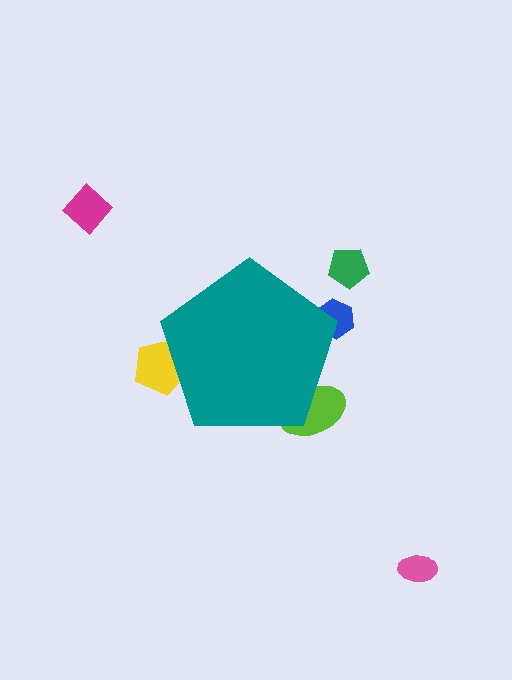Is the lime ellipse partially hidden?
Yes, the lime ellipse is partially hidden behind the teal pentagon.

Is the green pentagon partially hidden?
No, the green pentagon is fully visible.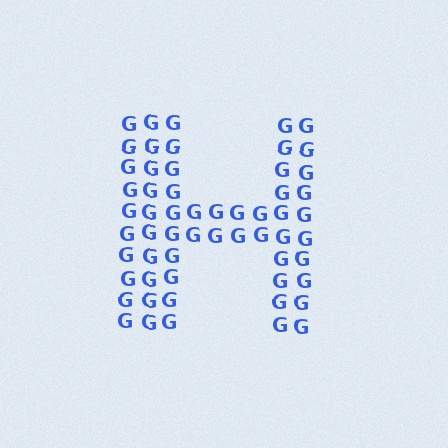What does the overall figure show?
The overall figure shows the letter H.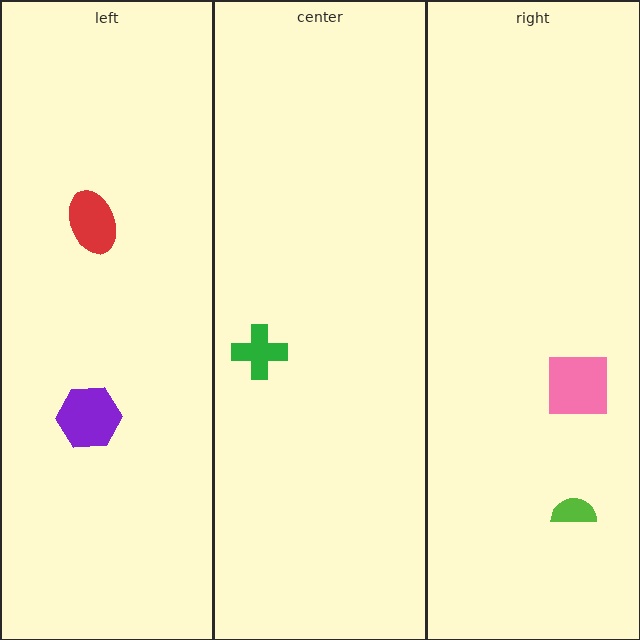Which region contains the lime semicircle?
The right region.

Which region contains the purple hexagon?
The left region.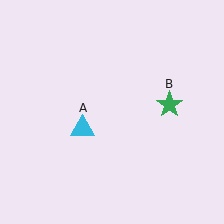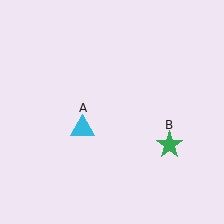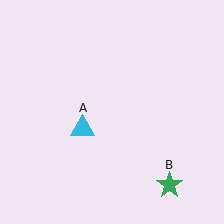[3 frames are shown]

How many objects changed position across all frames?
1 object changed position: green star (object B).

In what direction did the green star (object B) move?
The green star (object B) moved down.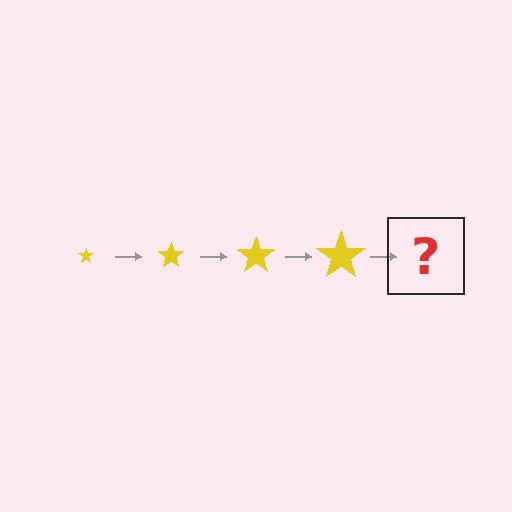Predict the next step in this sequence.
The next step is a yellow star, larger than the previous one.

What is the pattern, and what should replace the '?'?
The pattern is that the star gets progressively larger each step. The '?' should be a yellow star, larger than the previous one.